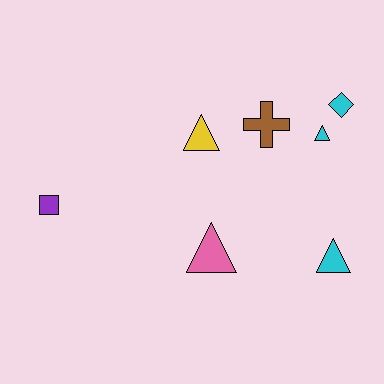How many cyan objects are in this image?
There are 3 cyan objects.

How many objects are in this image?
There are 7 objects.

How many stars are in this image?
There are no stars.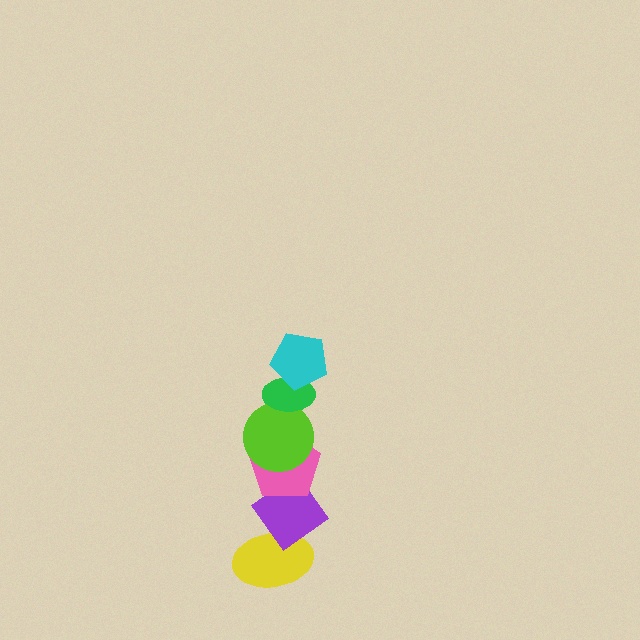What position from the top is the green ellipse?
The green ellipse is 2nd from the top.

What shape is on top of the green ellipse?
The cyan pentagon is on top of the green ellipse.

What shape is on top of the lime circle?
The green ellipse is on top of the lime circle.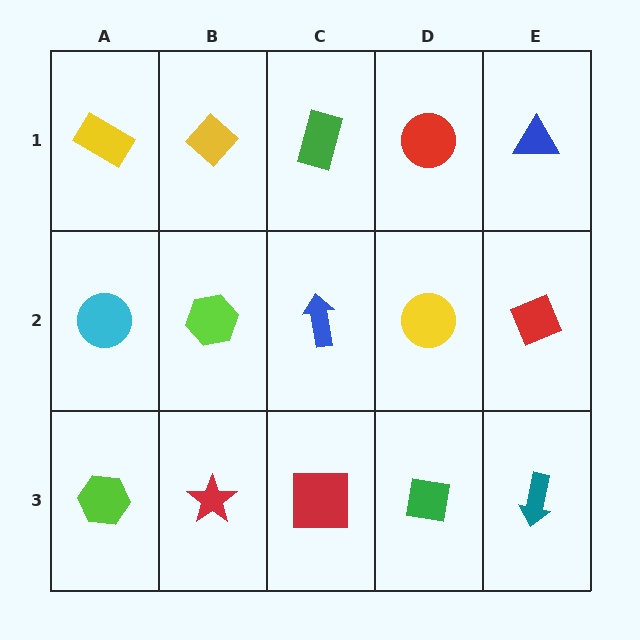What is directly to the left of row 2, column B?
A cyan circle.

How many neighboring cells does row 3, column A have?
2.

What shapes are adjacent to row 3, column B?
A lime hexagon (row 2, column B), a lime hexagon (row 3, column A), a red square (row 3, column C).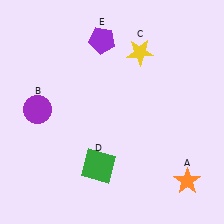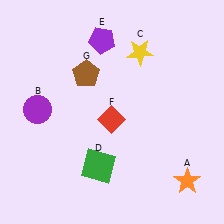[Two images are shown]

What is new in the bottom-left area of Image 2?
A red diamond (F) was added in the bottom-left area of Image 2.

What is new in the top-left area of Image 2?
A brown pentagon (G) was added in the top-left area of Image 2.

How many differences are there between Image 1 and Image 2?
There are 2 differences between the two images.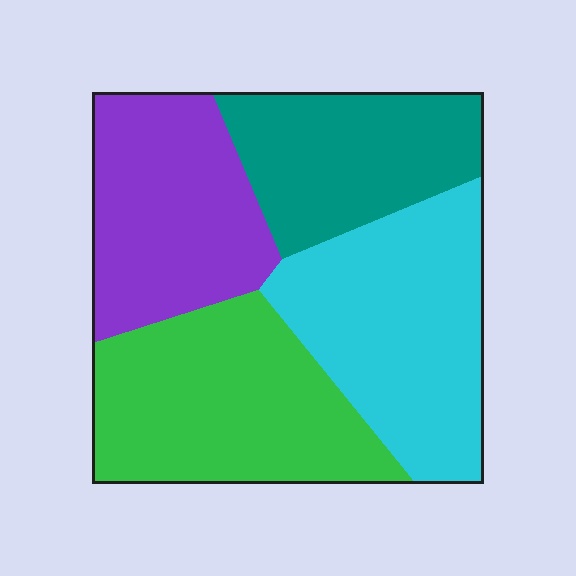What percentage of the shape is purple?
Purple takes up about one quarter (1/4) of the shape.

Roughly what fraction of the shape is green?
Green covers 28% of the shape.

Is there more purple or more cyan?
Cyan.